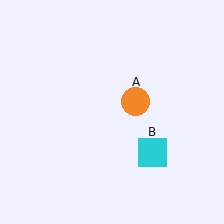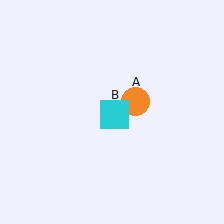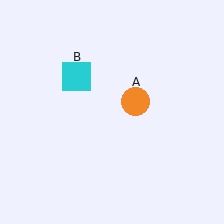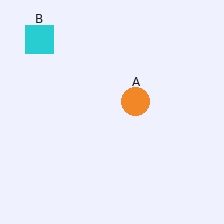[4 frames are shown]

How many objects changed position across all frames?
1 object changed position: cyan square (object B).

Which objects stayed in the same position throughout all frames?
Orange circle (object A) remained stationary.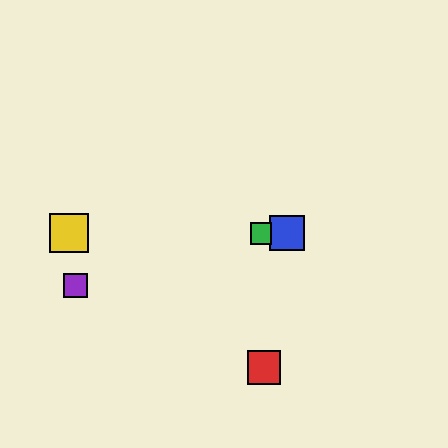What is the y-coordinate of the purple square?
The purple square is at y≈286.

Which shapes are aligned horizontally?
The blue square, the green square, the yellow square are aligned horizontally.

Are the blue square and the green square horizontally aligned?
Yes, both are at y≈233.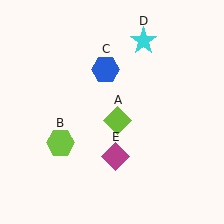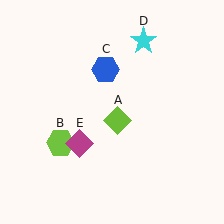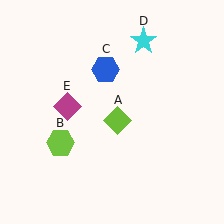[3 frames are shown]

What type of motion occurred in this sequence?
The magenta diamond (object E) rotated clockwise around the center of the scene.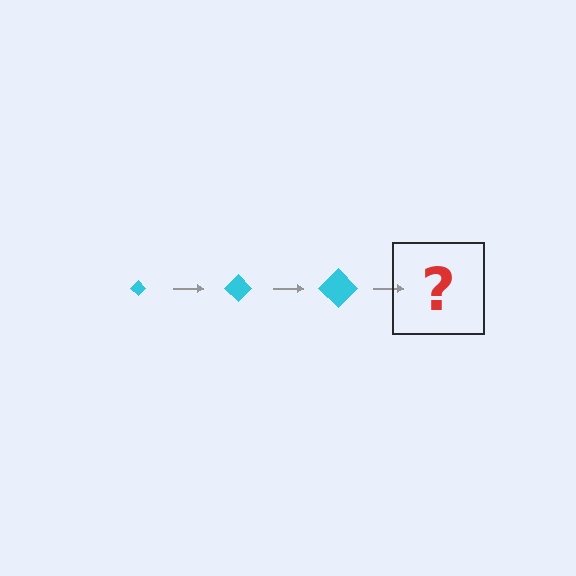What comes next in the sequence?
The next element should be a cyan diamond, larger than the previous one.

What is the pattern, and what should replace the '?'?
The pattern is that the diamond gets progressively larger each step. The '?' should be a cyan diamond, larger than the previous one.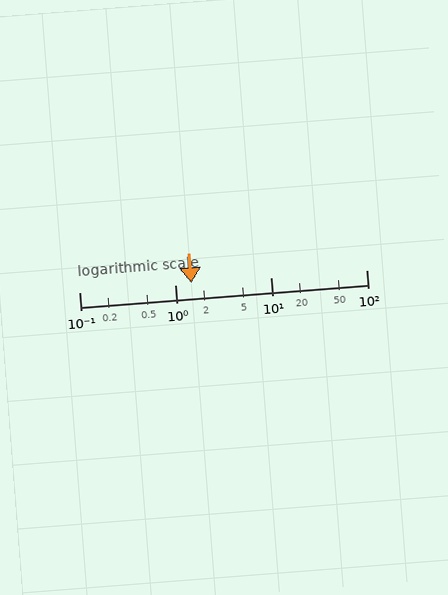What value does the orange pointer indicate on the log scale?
The pointer indicates approximately 1.5.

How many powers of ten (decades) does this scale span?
The scale spans 3 decades, from 0.1 to 100.